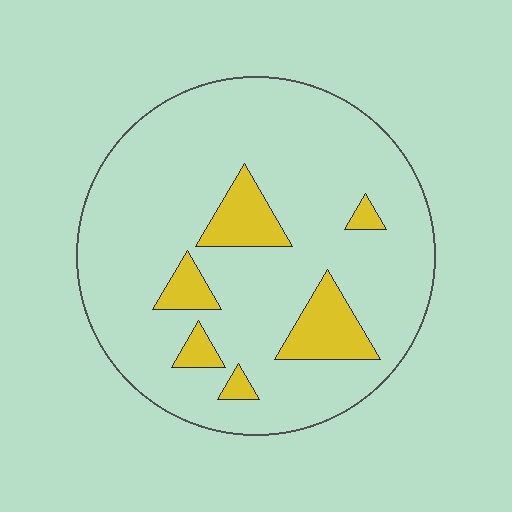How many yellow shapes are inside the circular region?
6.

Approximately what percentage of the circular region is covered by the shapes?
Approximately 15%.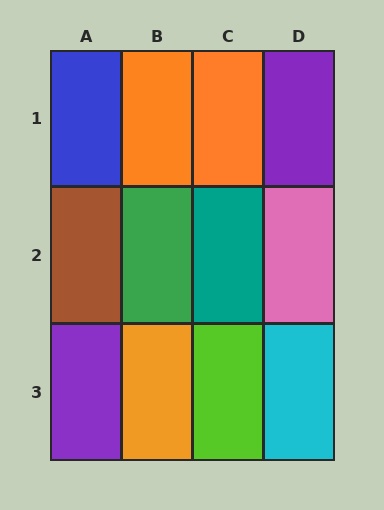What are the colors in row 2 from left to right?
Brown, green, teal, pink.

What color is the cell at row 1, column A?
Blue.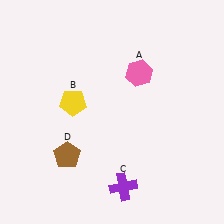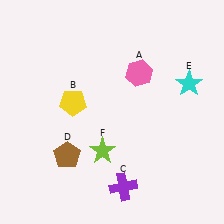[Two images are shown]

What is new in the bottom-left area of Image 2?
A lime star (F) was added in the bottom-left area of Image 2.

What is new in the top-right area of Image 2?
A cyan star (E) was added in the top-right area of Image 2.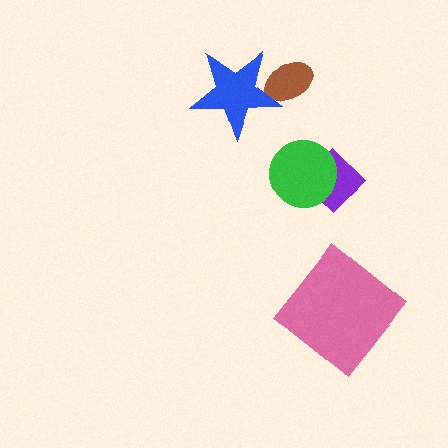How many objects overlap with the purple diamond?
1 object overlaps with the purple diamond.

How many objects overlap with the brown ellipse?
1 object overlaps with the brown ellipse.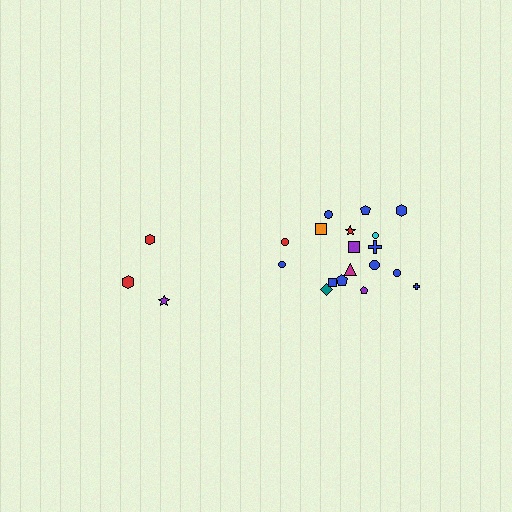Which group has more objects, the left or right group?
The right group.